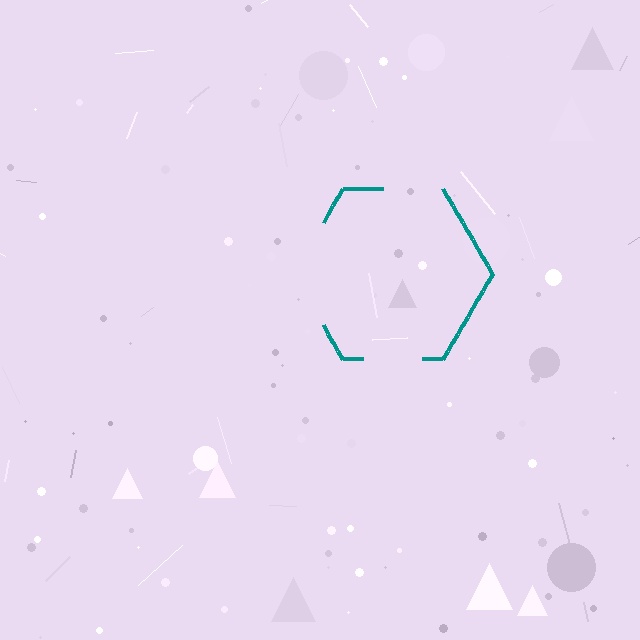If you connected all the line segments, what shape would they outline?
They would outline a hexagon.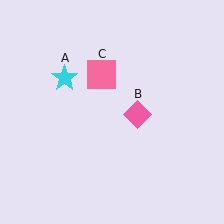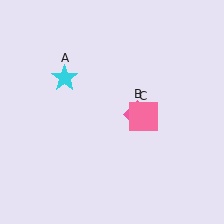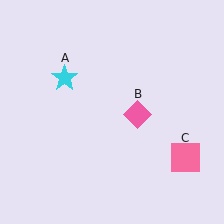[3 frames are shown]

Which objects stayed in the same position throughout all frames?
Cyan star (object A) and pink diamond (object B) remained stationary.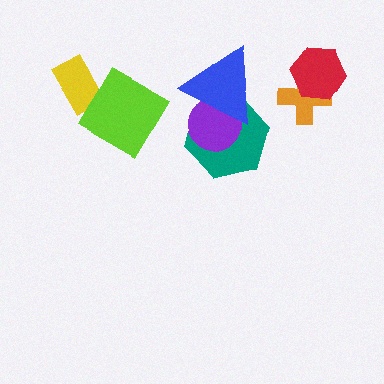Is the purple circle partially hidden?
Yes, it is partially covered by another shape.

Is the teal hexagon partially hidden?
Yes, it is partially covered by another shape.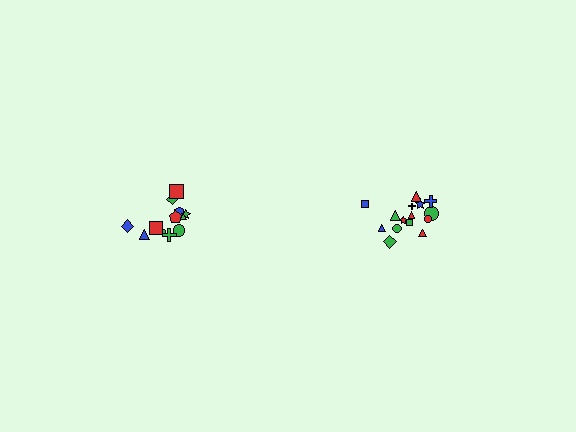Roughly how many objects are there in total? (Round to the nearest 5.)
Roughly 25 objects in total.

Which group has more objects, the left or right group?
The right group.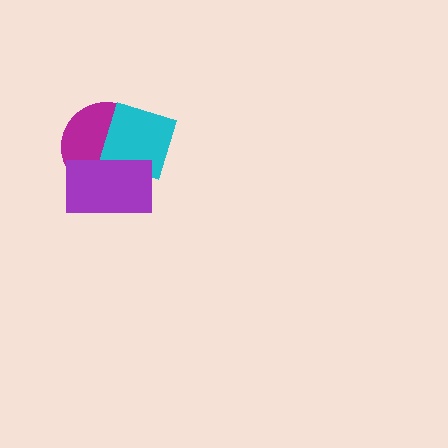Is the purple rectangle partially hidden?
No, no other shape covers it.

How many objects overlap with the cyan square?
2 objects overlap with the cyan square.